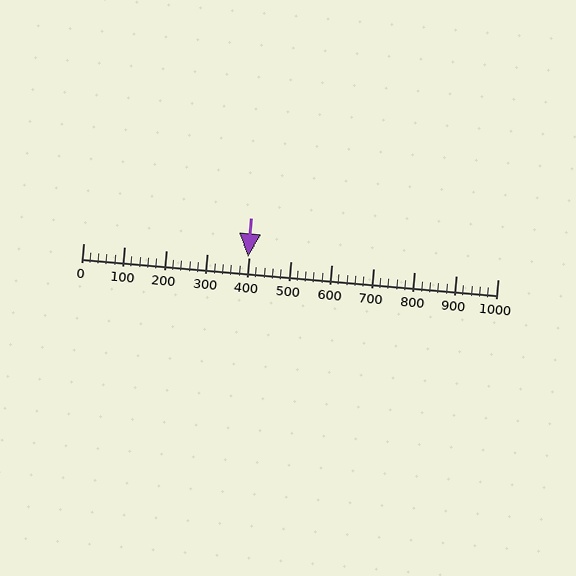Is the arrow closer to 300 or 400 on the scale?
The arrow is closer to 400.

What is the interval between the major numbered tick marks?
The major tick marks are spaced 100 units apart.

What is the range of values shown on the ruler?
The ruler shows values from 0 to 1000.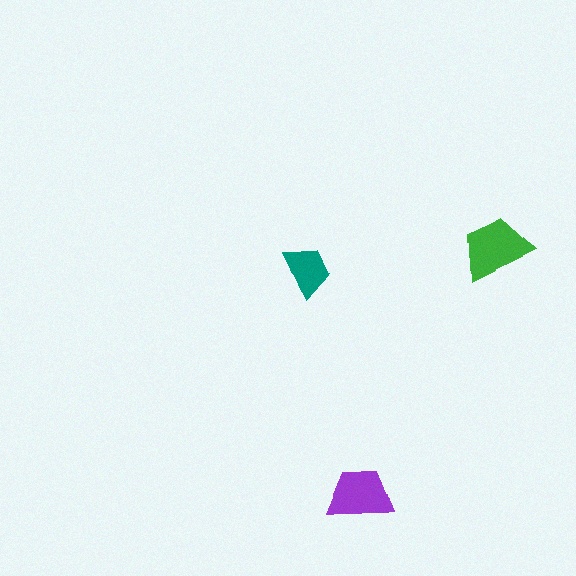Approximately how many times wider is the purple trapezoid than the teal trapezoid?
About 1.5 times wider.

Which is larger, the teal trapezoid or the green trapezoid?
The green one.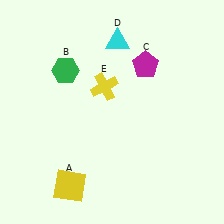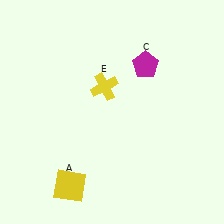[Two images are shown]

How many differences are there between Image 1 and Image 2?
There are 2 differences between the two images.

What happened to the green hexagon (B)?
The green hexagon (B) was removed in Image 2. It was in the top-left area of Image 1.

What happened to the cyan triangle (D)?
The cyan triangle (D) was removed in Image 2. It was in the top-right area of Image 1.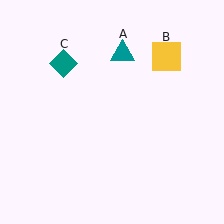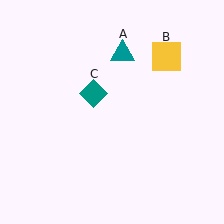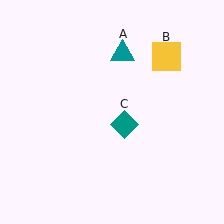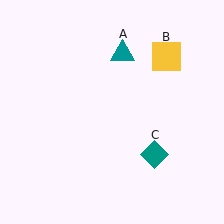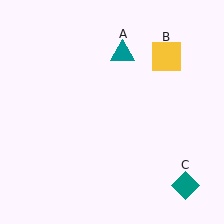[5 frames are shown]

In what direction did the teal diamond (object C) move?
The teal diamond (object C) moved down and to the right.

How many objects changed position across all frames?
1 object changed position: teal diamond (object C).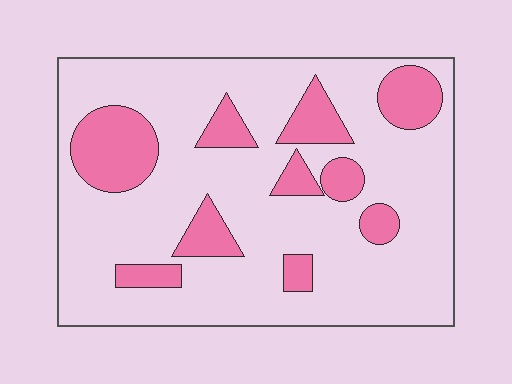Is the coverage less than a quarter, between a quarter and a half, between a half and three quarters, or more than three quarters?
Less than a quarter.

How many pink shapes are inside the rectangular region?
10.